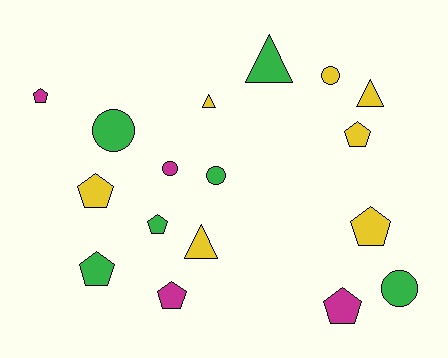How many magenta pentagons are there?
There are 3 magenta pentagons.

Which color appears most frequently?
Yellow, with 7 objects.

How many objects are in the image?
There are 17 objects.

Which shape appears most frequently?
Pentagon, with 8 objects.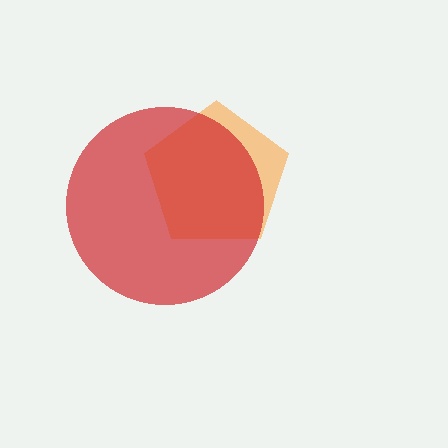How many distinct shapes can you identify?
There are 2 distinct shapes: an orange pentagon, a red circle.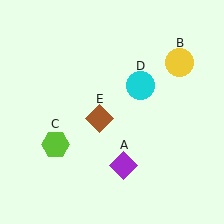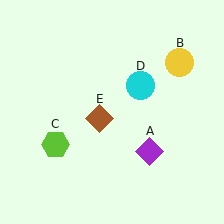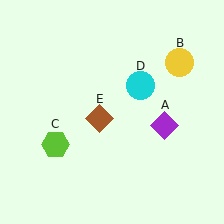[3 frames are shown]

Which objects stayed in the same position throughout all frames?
Yellow circle (object B) and lime hexagon (object C) and cyan circle (object D) and brown diamond (object E) remained stationary.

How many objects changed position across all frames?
1 object changed position: purple diamond (object A).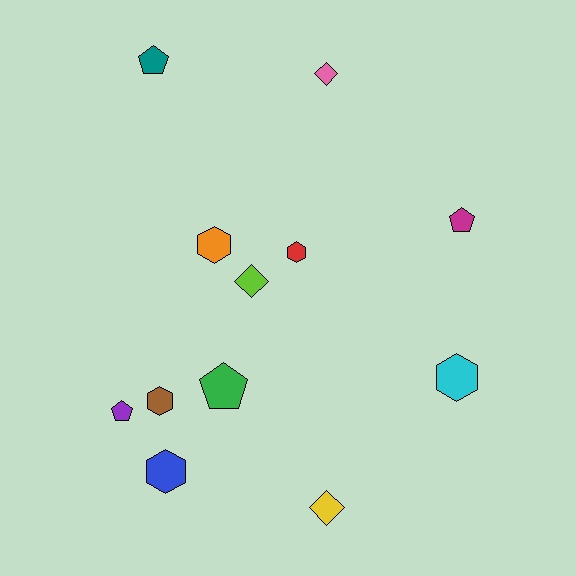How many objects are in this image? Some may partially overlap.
There are 12 objects.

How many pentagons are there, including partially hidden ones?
There are 4 pentagons.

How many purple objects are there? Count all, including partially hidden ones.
There is 1 purple object.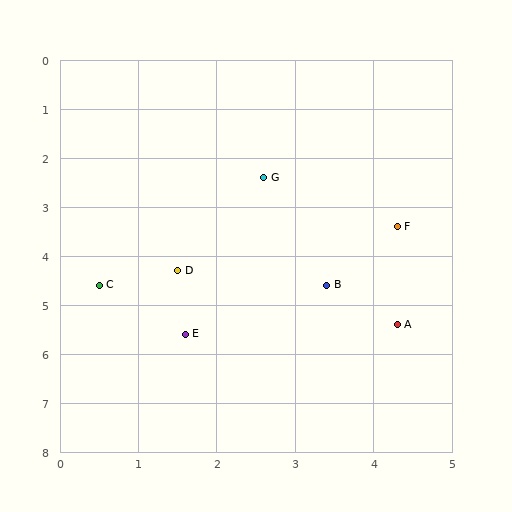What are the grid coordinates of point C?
Point C is at approximately (0.5, 4.6).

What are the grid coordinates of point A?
Point A is at approximately (4.3, 5.4).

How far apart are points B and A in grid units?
Points B and A are about 1.2 grid units apart.